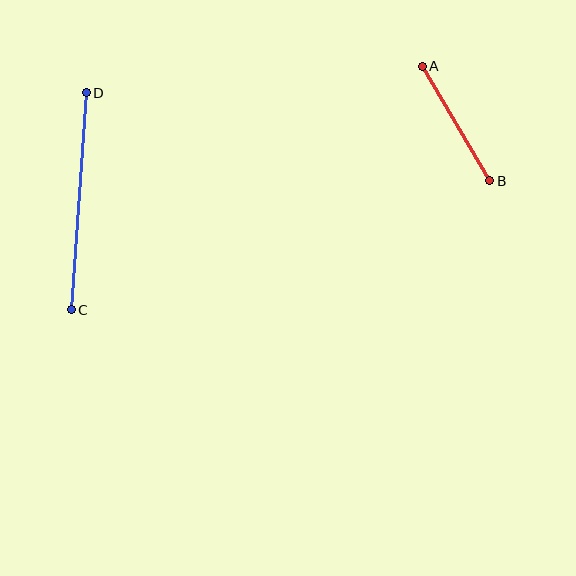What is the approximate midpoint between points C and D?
The midpoint is at approximately (79, 201) pixels.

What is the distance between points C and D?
The distance is approximately 217 pixels.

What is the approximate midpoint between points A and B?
The midpoint is at approximately (456, 123) pixels.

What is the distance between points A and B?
The distance is approximately 133 pixels.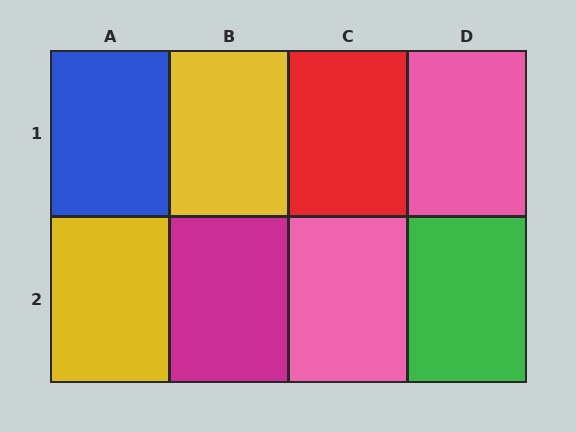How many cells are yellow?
2 cells are yellow.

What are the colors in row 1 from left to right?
Blue, yellow, red, pink.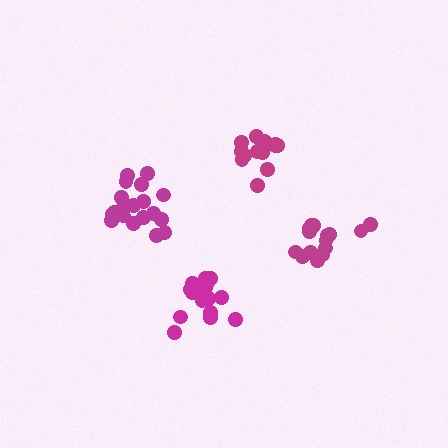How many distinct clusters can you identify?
There are 4 distinct clusters.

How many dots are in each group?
Group 1: 15 dots, Group 2: 13 dots, Group 3: 18 dots, Group 4: 19 dots (65 total).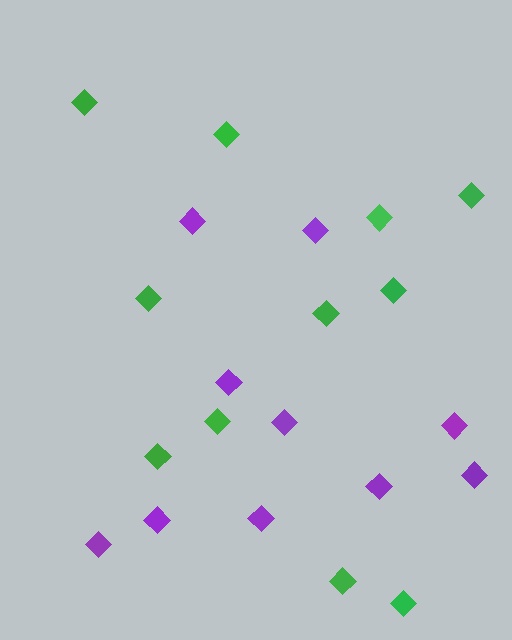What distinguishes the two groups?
There are 2 groups: one group of purple diamonds (10) and one group of green diamonds (11).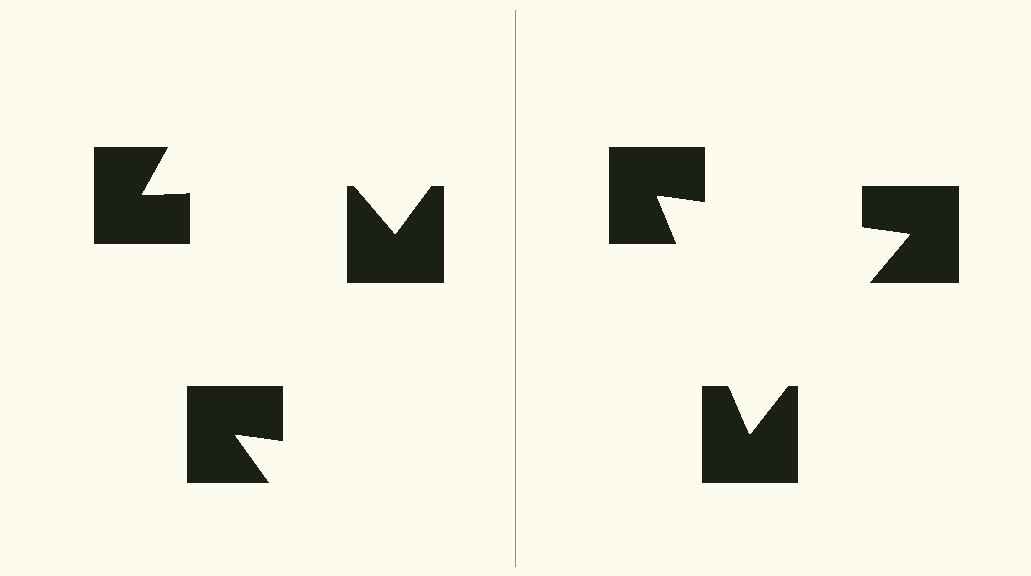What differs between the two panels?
The notched squares are positioned identically on both sides; only the wedge orientations differ. On the right they align to a triangle; on the left they are misaligned.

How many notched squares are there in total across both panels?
6 — 3 on each side.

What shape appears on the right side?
An illusory triangle.